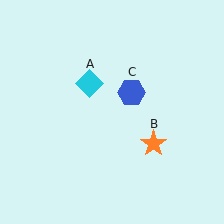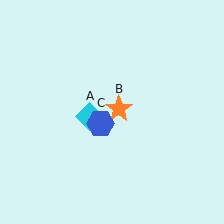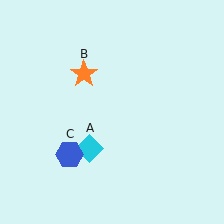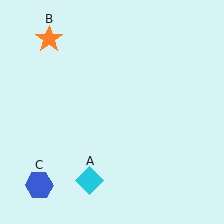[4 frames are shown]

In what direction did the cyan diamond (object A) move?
The cyan diamond (object A) moved down.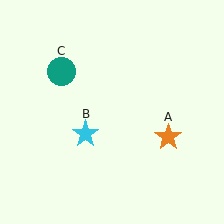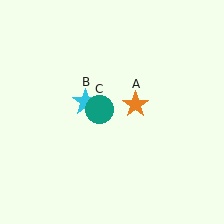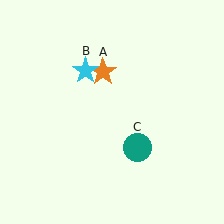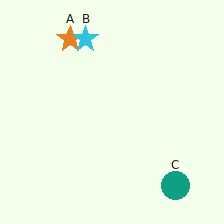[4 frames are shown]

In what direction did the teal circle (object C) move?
The teal circle (object C) moved down and to the right.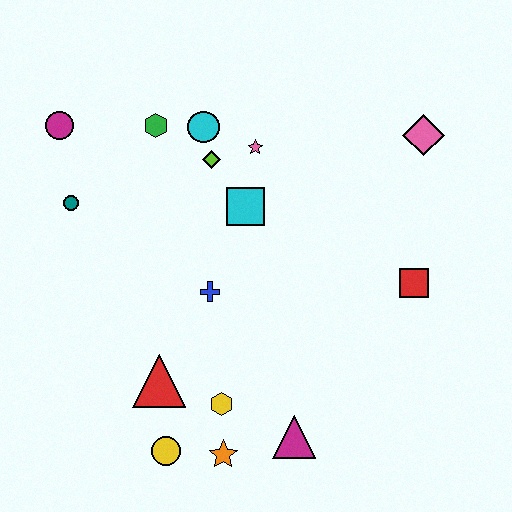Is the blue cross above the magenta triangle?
Yes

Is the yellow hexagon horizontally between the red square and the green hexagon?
Yes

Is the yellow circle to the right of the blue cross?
No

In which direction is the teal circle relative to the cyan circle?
The teal circle is to the left of the cyan circle.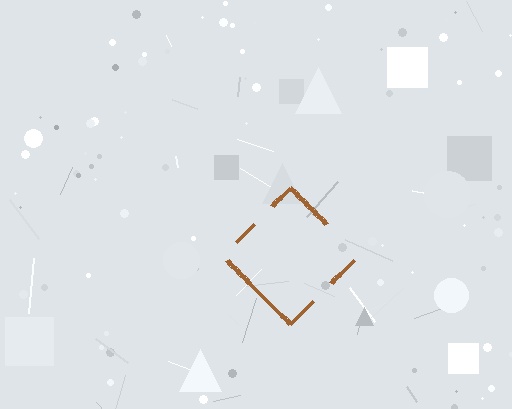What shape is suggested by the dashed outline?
The dashed outline suggests a diamond.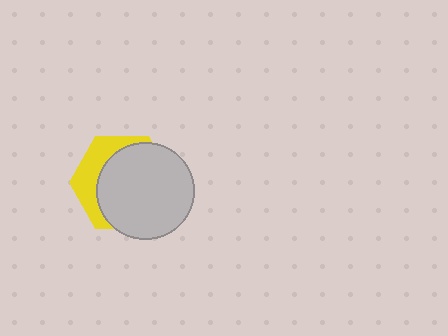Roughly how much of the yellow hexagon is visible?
A small part of it is visible (roughly 32%).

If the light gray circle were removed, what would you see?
You would see the complete yellow hexagon.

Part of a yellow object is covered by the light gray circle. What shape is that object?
It is a hexagon.